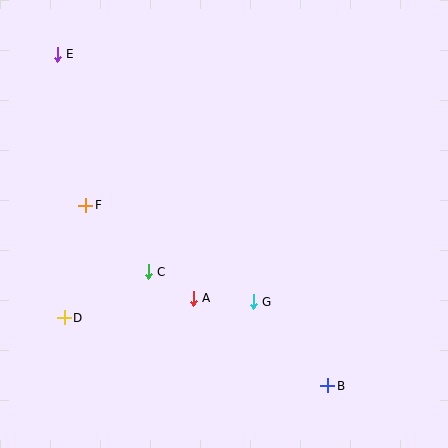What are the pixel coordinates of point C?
Point C is at (148, 272).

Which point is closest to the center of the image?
Point A at (193, 298) is closest to the center.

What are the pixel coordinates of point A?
Point A is at (193, 298).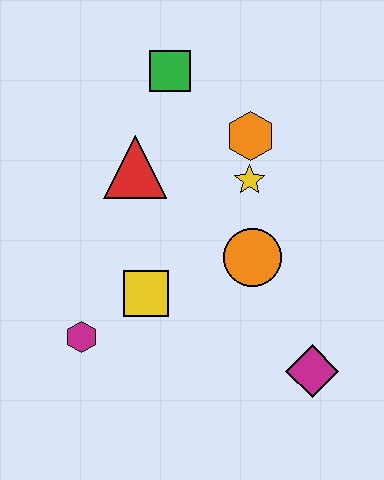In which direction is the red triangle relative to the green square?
The red triangle is below the green square.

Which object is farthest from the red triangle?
The magenta diamond is farthest from the red triangle.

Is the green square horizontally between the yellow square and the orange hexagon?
Yes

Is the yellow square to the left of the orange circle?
Yes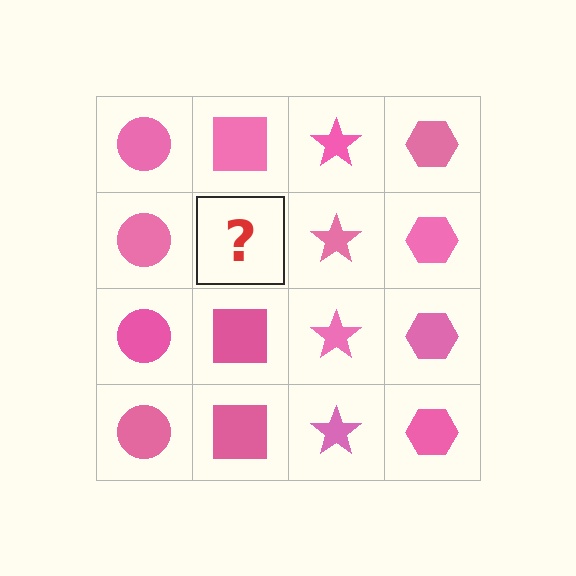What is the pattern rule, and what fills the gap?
The rule is that each column has a consistent shape. The gap should be filled with a pink square.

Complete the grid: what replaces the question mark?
The question mark should be replaced with a pink square.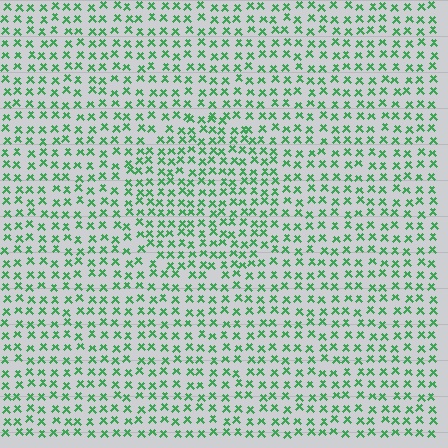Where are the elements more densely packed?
The elements are more densely packed inside the circle boundary.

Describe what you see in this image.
The image contains small green elements arranged at two different densities. A circle-shaped region is visible where the elements are more densely packed than the surrounding area.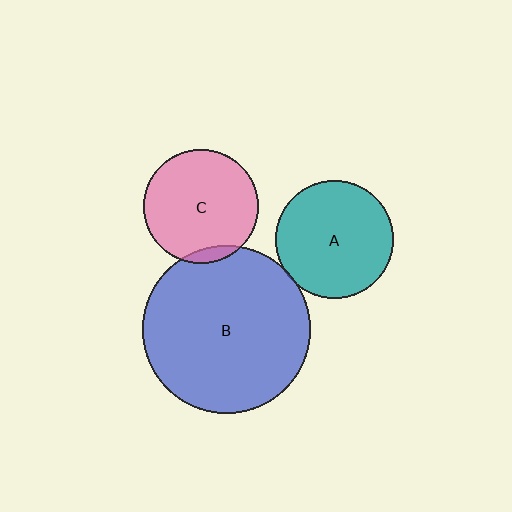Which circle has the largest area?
Circle B (blue).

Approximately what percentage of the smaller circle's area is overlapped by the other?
Approximately 5%.